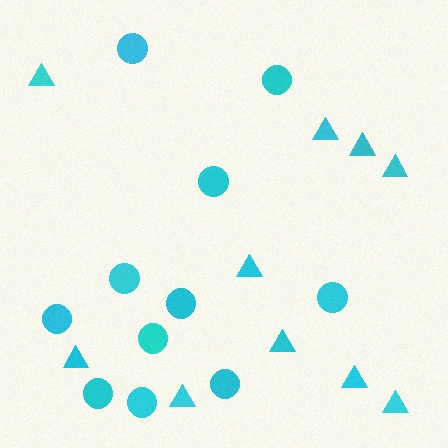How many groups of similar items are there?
There are 2 groups: one group of triangles (10) and one group of circles (11).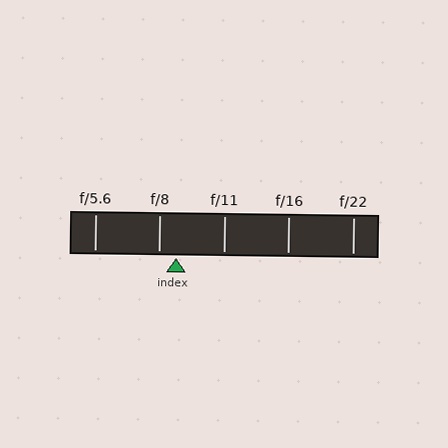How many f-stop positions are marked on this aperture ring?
There are 5 f-stop positions marked.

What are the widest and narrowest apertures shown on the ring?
The widest aperture shown is f/5.6 and the narrowest is f/22.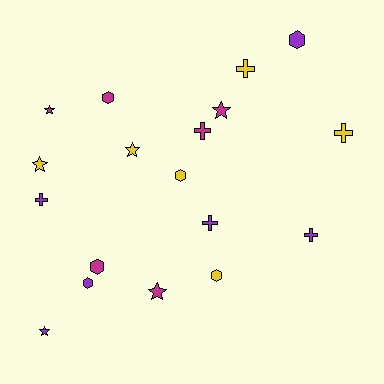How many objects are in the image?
There are 18 objects.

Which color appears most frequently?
Purple, with 6 objects.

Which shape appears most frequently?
Star, with 6 objects.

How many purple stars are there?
There is 1 purple star.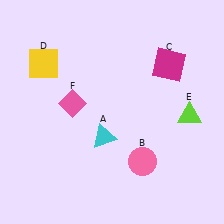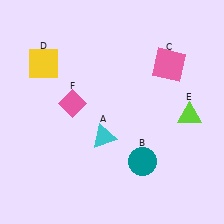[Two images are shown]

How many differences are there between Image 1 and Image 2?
There are 2 differences between the two images.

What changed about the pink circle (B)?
In Image 1, B is pink. In Image 2, it changed to teal.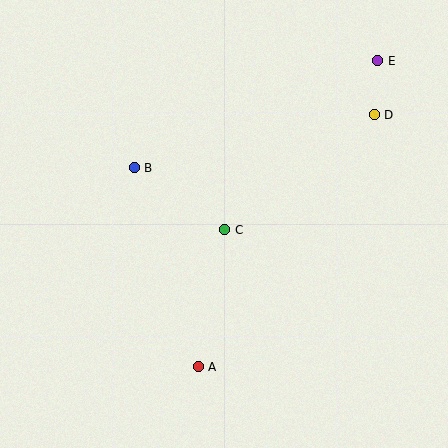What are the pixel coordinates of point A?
Point A is at (198, 367).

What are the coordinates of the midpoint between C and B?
The midpoint between C and B is at (179, 199).